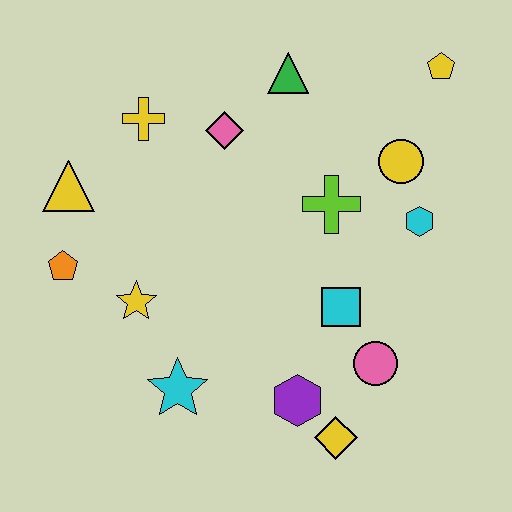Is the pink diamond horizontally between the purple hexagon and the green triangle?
No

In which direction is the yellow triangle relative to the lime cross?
The yellow triangle is to the left of the lime cross.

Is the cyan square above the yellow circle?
No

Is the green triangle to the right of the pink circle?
No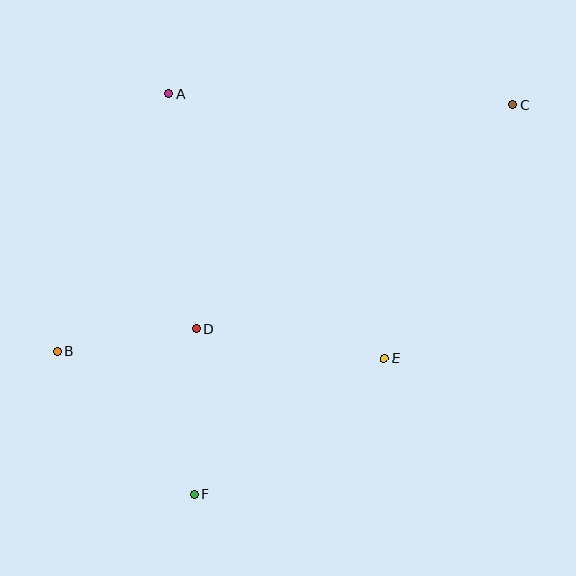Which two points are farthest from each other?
Points B and C are farthest from each other.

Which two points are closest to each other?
Points B and D are closest to each other.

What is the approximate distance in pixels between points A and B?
The distance between A and B is approximately 281 pixels.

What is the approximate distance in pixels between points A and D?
The distance between A and D is approximately 237 pixels.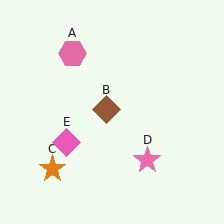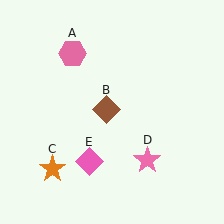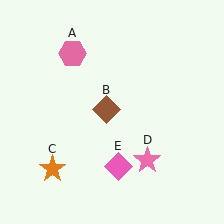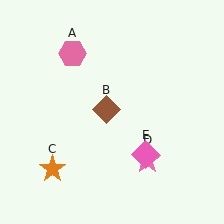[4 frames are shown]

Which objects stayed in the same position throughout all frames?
Pink hexagon (object A) and brown diamond (object B) and orange star (object C) and pink star (object D) remained stationary.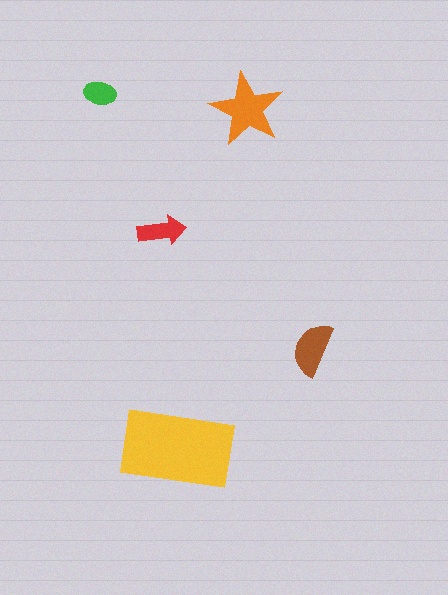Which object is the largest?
The yellow rectangle.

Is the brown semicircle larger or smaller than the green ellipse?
Larger.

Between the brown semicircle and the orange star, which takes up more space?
The orange star.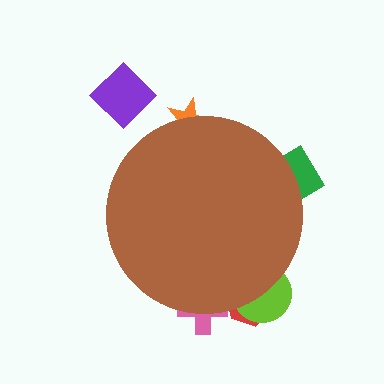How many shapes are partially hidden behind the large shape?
5 shapes are partially hidden.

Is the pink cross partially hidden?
Yes, the pink cross is partially hidden behind the brown circle.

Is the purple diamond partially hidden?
No, the purple diamond is fully visible.